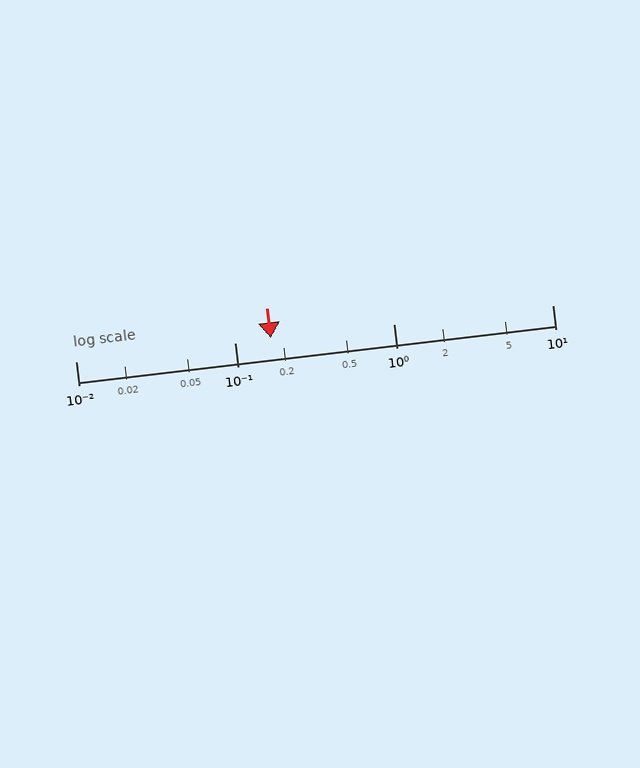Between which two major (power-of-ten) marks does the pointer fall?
The pointer is between 0.1 and 1.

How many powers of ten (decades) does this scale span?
The scale spans 3 decades, from 0.01 to 10.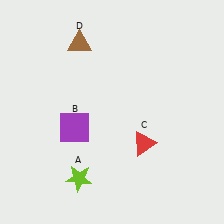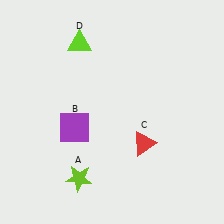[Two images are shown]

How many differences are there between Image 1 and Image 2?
There is 1 difference between the two images.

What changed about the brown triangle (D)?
In Image 1, D is brown. In Image 2, it changed to lime.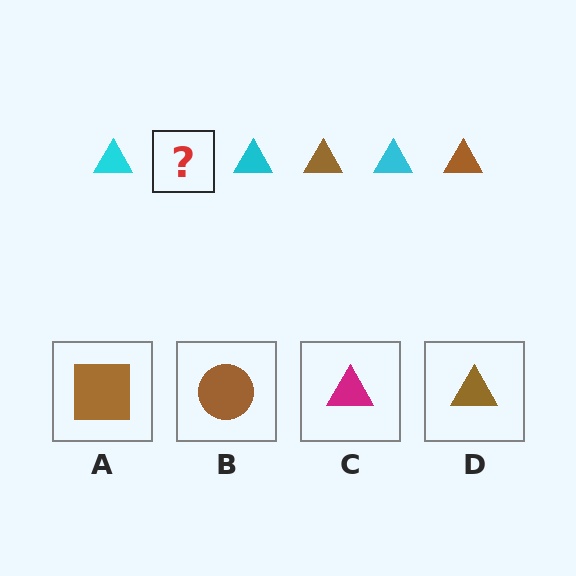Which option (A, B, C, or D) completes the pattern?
D.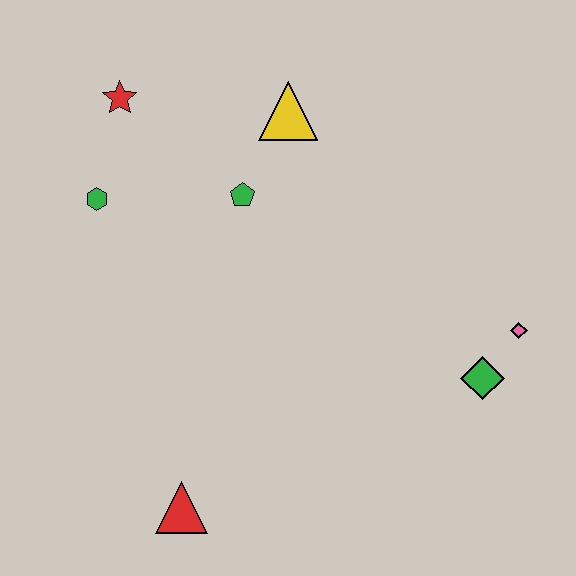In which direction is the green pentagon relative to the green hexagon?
The green pentagon is to the right of the green hexagon.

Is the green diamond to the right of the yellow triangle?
Yes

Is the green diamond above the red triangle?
Yes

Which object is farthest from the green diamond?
The red star is farthest from the green diamond.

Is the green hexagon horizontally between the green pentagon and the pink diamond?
No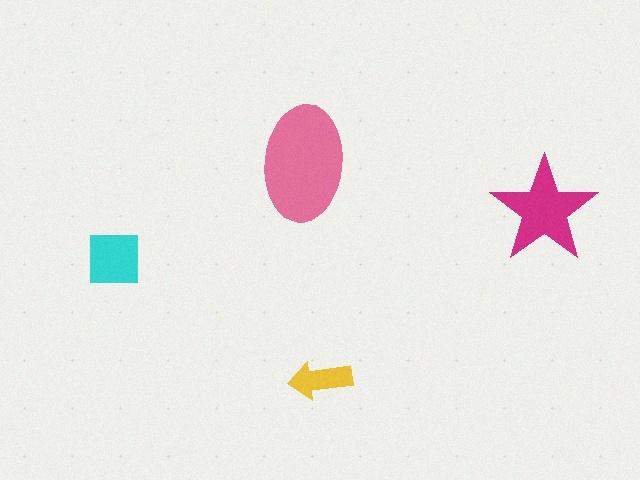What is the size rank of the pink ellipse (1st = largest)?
1st.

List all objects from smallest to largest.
The yellow arrow, the cyan square, the magenta star, the pink ellipse.